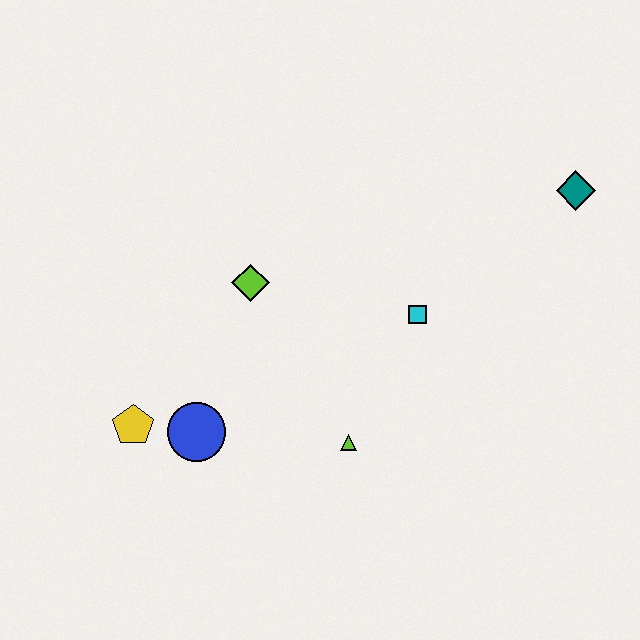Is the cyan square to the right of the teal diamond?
No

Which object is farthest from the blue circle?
The teal diamond is farthest from the blue circle.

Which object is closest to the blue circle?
The yellow pentagon is closest to the blue circle.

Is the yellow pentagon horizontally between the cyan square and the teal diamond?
No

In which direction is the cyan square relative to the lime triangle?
The cyan square is above the lime triangle.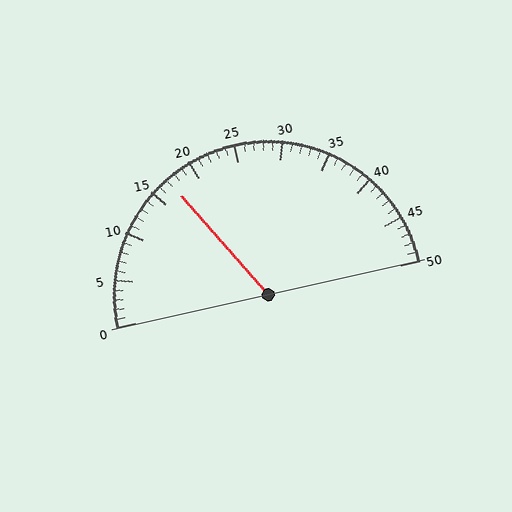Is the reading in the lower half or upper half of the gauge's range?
The reading is in the lower half of the range (0 to 50).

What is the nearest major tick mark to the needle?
The nearest major tick mark is 15.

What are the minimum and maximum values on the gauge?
The gauge ranges from 0 to 50.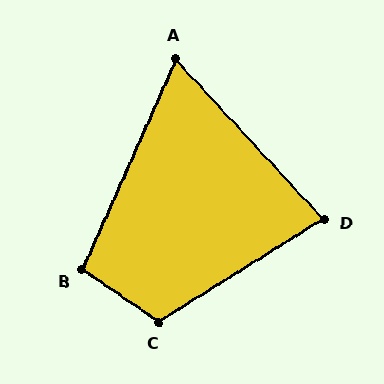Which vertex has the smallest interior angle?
A, at approximately 66 degrees.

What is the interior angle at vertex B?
Approximately 101 degrees (obtuse).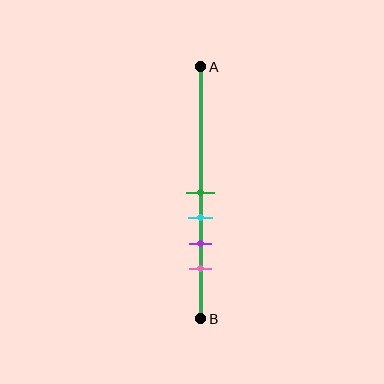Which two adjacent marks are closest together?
The green and cyan marks are the closest adjacent pair.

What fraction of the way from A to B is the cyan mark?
The cyan mark is approximately 60% (0.6) of the way from A to B.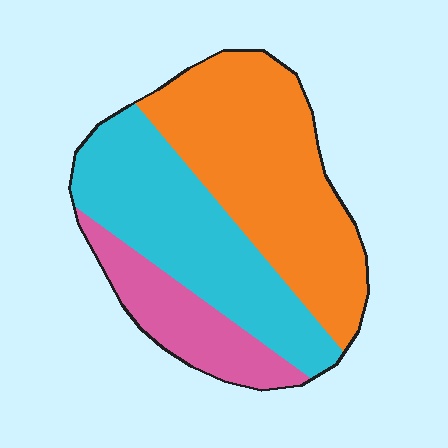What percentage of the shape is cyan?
Cyan takes up about three eighths (3/8) of the shape.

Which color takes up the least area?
Pink, at roughly 20%.